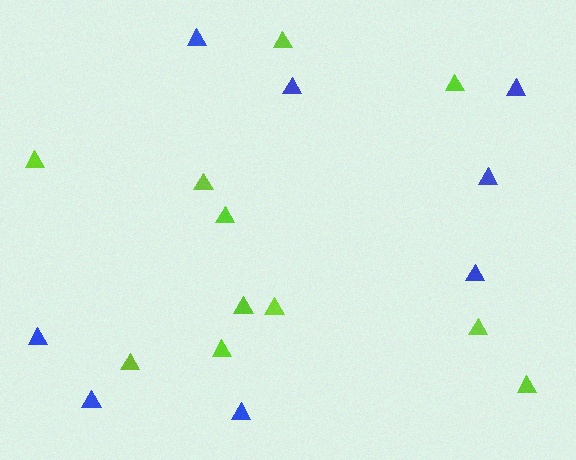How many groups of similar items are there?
There are 2 groups: one group of blue triangles (8) and one group of lime triangles (11).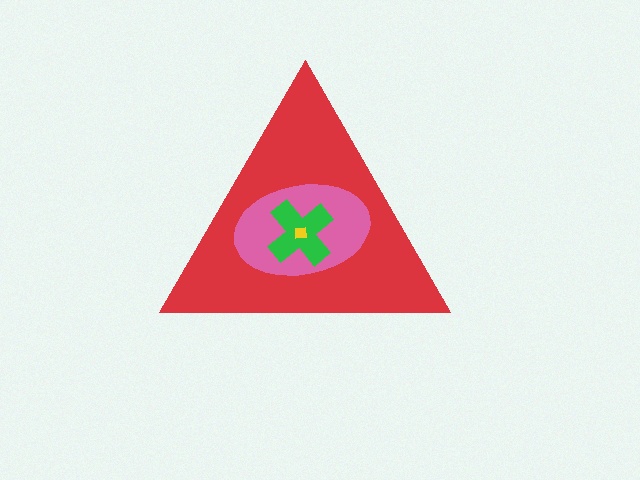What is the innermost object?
The yellow square.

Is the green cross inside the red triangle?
Yes.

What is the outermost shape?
The red triangle.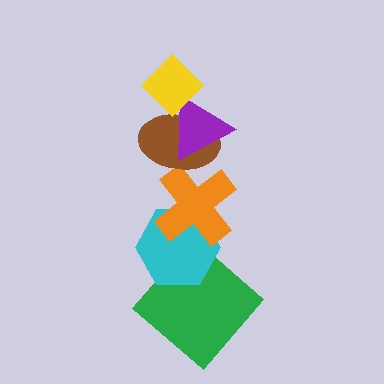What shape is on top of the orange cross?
The brown ellipse is on top of the orange cross.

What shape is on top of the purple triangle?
The yellow diamond is on top of the purple triangle.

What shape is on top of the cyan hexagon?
The orange cross is on top of the cyan hexagon.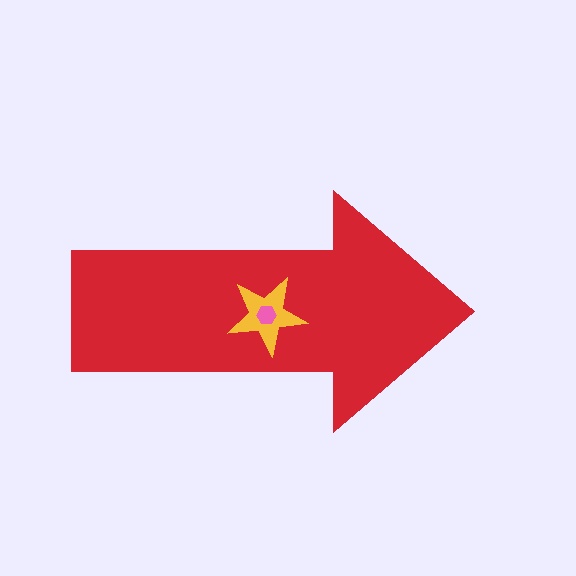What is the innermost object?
The pink hexagon.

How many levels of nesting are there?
3.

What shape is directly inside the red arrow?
The yellow star.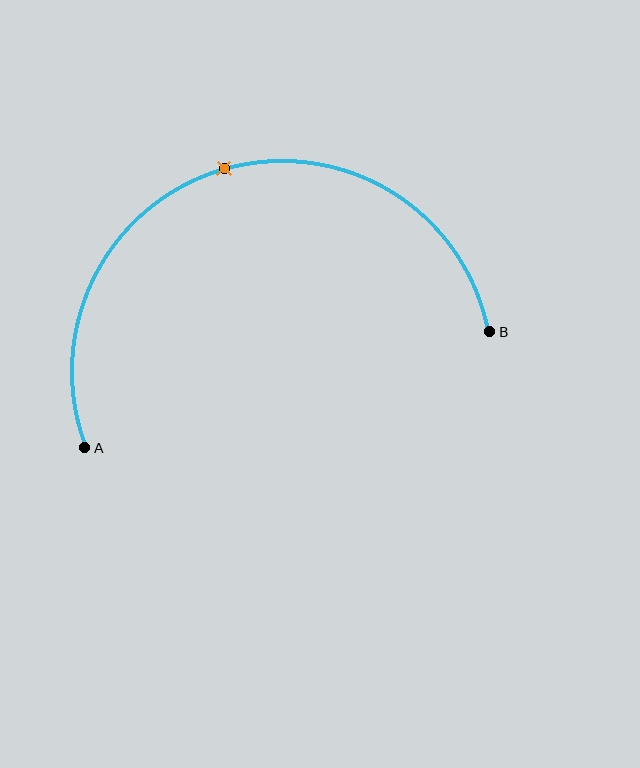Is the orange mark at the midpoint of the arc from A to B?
Yes. The orange mark lies on the arc at equal arc-length from both A and B — it is the arc midpoint.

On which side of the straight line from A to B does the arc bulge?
The arc bulges above the straight line connecting A and B.